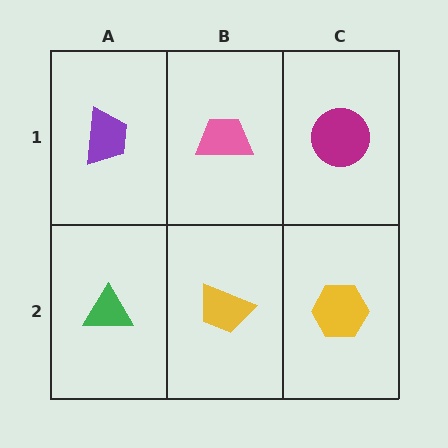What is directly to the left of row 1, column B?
A purple trapezoid.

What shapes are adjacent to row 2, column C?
A magenta circle (row 1, column C), a yellow trapezoid (row 2, column B).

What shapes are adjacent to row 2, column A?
A purple trapezoid (row 1, column A), a yellow trapezoid (row 2, column B).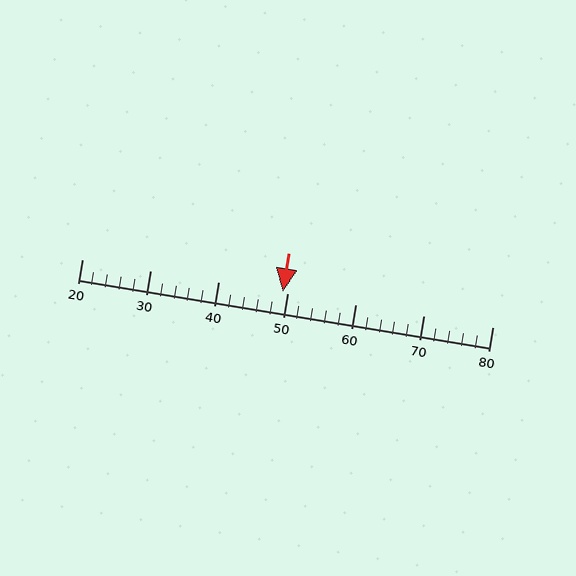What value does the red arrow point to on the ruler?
The red arrow points to approximately 49.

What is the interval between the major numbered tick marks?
The major tick marks are spaced 10 units apart.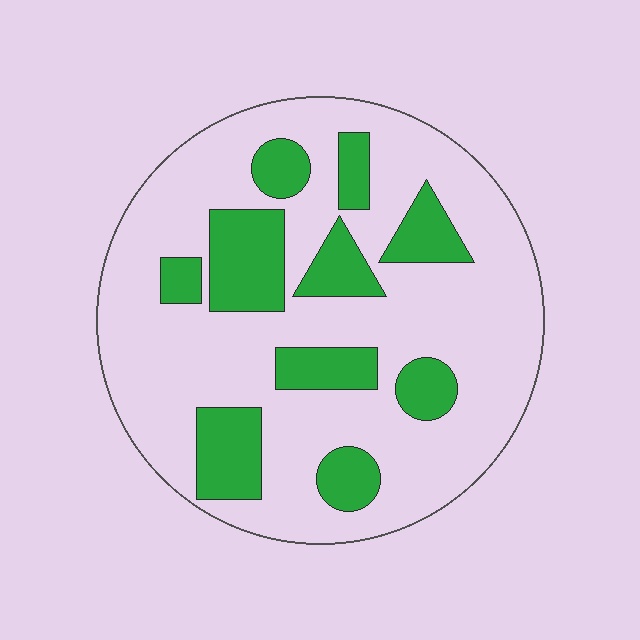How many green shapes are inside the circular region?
10.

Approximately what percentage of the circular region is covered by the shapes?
Approximately 25%.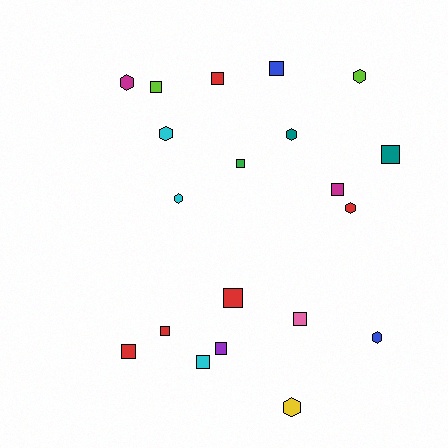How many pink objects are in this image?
There is 1 pink object.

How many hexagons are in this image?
There are 8 hexagons.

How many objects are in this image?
There are 20 objects.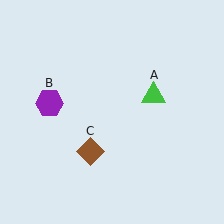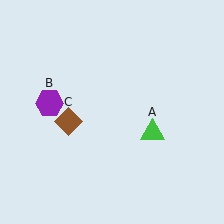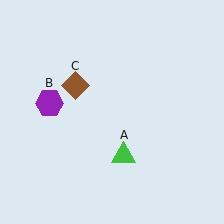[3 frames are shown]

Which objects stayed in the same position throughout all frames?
Purple hexagon (object B) remained stationary.